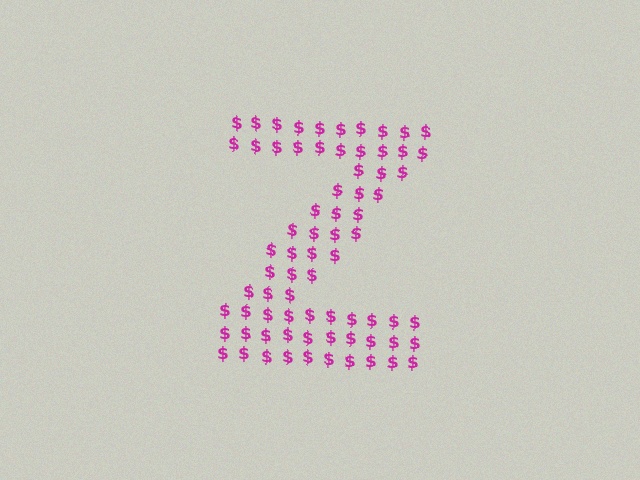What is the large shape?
The large shape is the letter Z.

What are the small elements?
The small elements are dollar signs.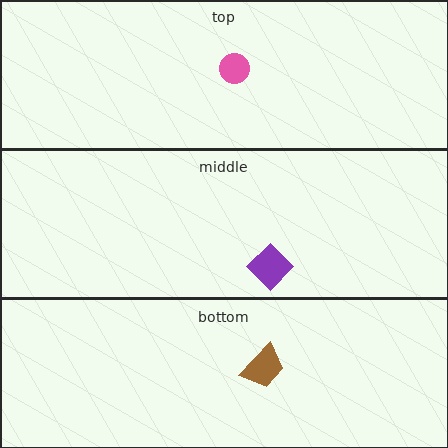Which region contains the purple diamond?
The middle region.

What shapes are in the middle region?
The purple diamond.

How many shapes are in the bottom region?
1.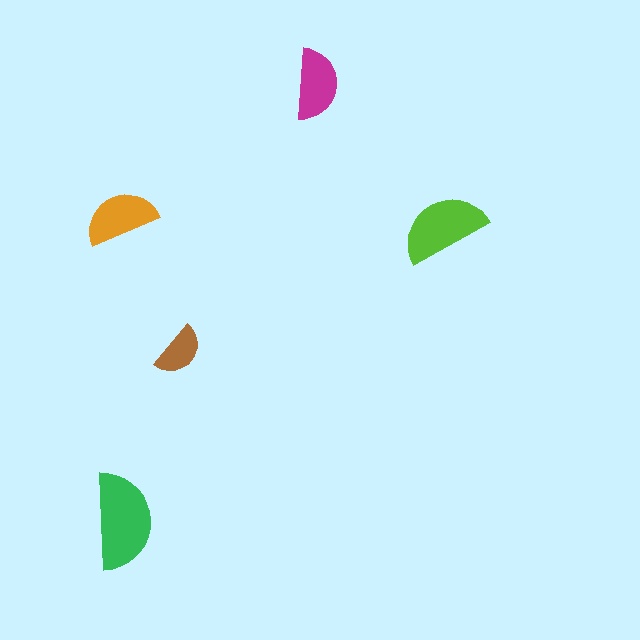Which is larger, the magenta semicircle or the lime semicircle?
The lime one.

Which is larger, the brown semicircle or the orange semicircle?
The orange one.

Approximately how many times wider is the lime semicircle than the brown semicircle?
About 1.5 times wider.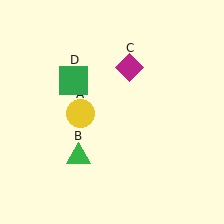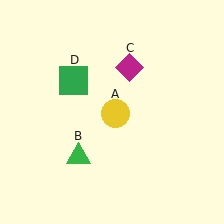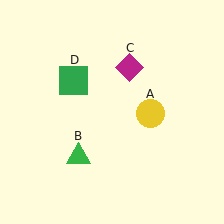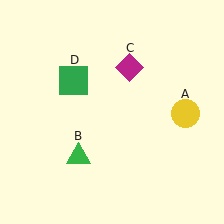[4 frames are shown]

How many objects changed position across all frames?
1 object changed position: yellow circle (object A).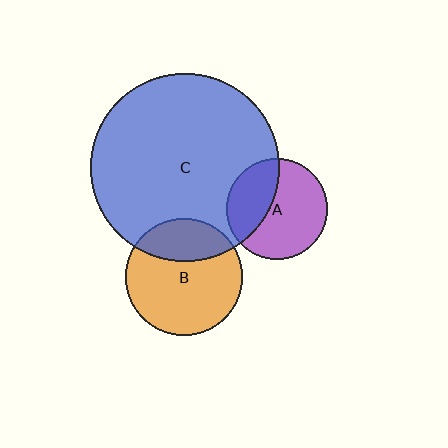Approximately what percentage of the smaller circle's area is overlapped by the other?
Approximately 35%.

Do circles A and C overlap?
Yes.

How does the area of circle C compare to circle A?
Approximately 3.5 times.